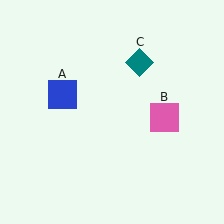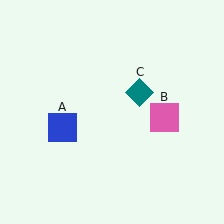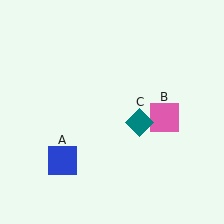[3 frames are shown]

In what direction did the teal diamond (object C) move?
The teal diamond (object C) moved down.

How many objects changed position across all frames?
2 objects changed position: blue square (object A), teal diamond (object C).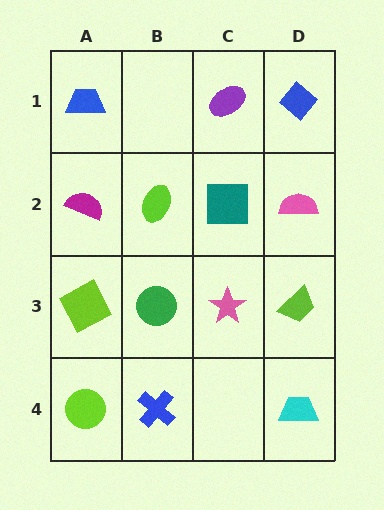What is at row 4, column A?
A lime circle.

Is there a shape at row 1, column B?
No, that cell is empty.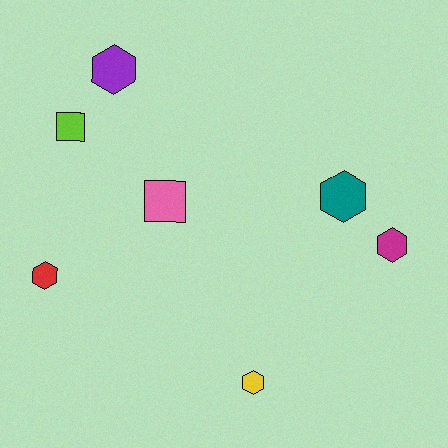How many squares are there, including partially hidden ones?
There are 2 squares.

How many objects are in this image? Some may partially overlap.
There are 7 objects.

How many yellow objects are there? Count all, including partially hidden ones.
There is 1 yellow object.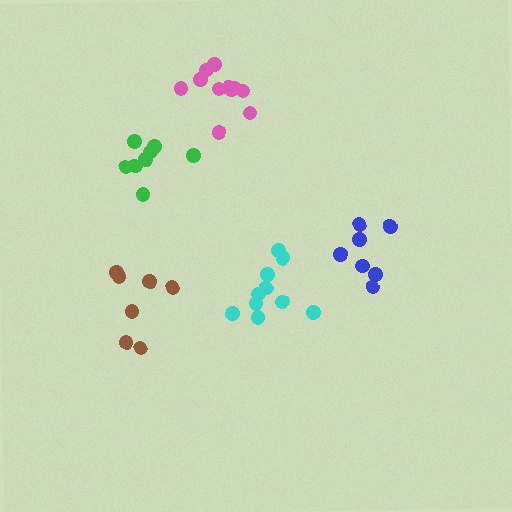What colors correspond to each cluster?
The clusters are colored: green, cyan, brown, blue, pink.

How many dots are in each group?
Group 1: 8 dots, Group 2: 10 dots, Group 3: 7 dots, Group 4: 7 dots, Group 5: 11 dots (43 total).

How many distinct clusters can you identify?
There are 5 distinct clusters.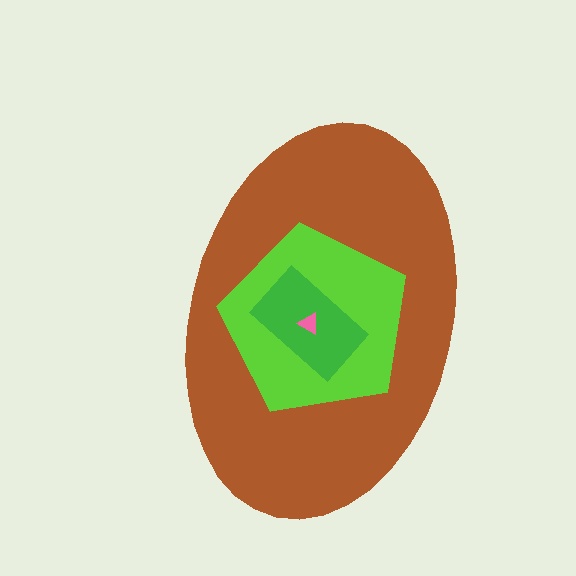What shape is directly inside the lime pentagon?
The green rectangle.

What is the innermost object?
The pink triangle.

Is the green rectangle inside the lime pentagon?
Yes.